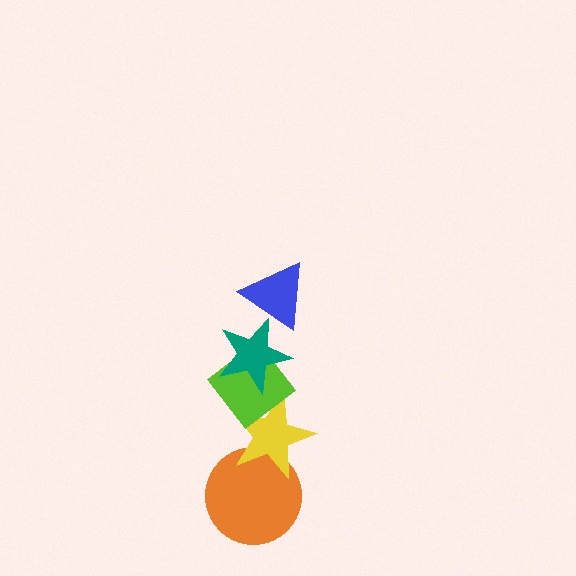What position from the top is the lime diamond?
The lime diamond is 3rd from the top.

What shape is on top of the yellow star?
The lime diamond is on top of the yellow star.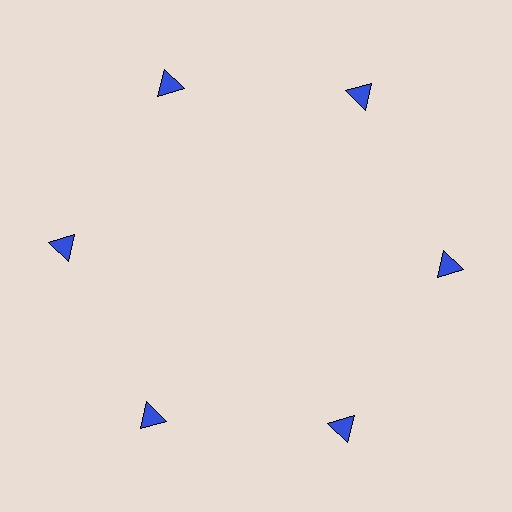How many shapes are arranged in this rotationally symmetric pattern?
There are 6 shapes, arranged in 6 groups of 1.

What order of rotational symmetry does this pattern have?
This pattern has 6-fold rotational symmetry.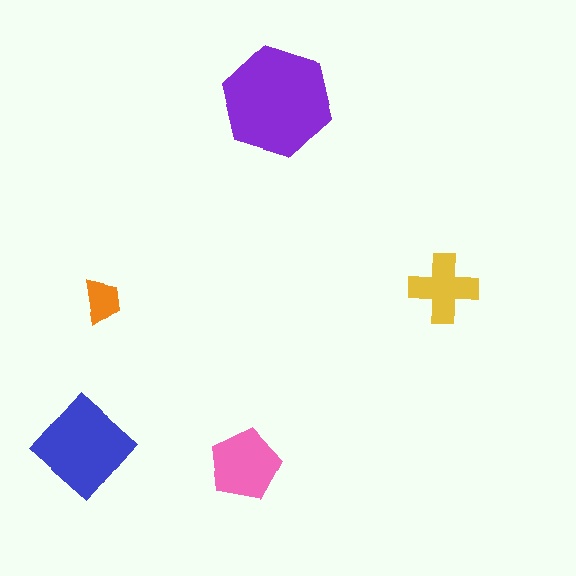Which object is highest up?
The purple hexagon is topmost.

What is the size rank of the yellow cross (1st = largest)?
4th.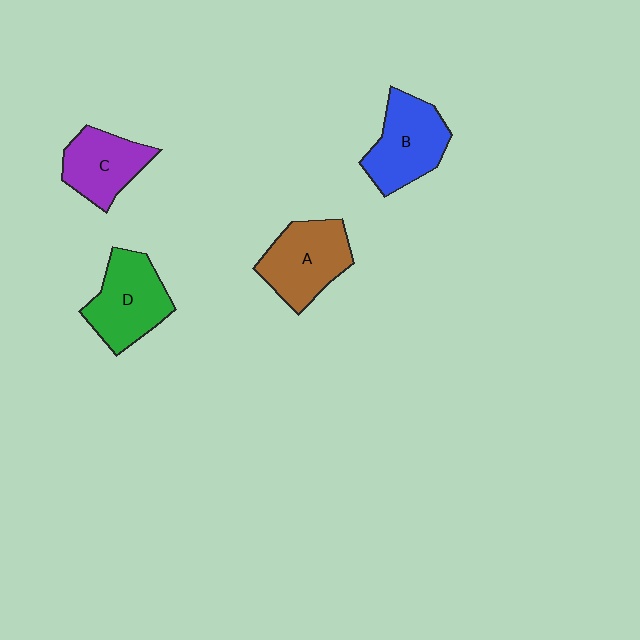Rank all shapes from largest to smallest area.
From largest to smallest: A (brown), D (green), B (blue), C (purple).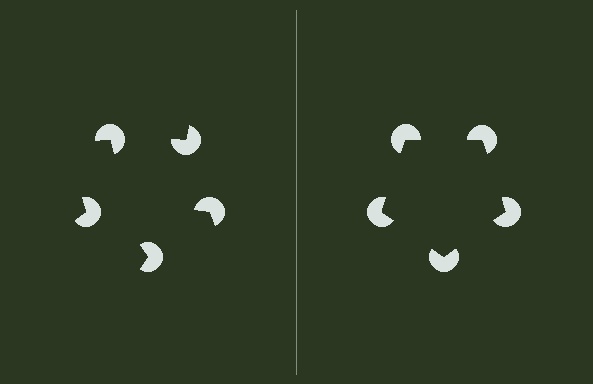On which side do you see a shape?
An illusory pentagon appears on the right side. On the left side the wedge cuts are rotated, so no coherent shape forms.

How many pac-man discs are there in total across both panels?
10 — 5 on each side.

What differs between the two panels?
The pac-man discs are positioned identically on both sides; only the wedge orientations differ. On the right they align to a pentagon; on the left they are misaligned.